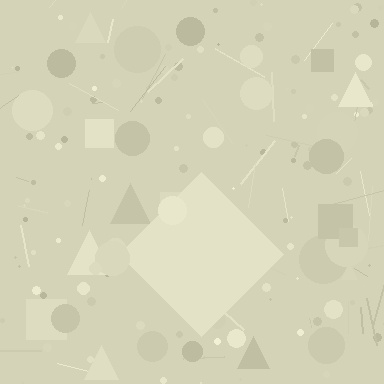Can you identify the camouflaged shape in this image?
The camouflaged shape is a diamond.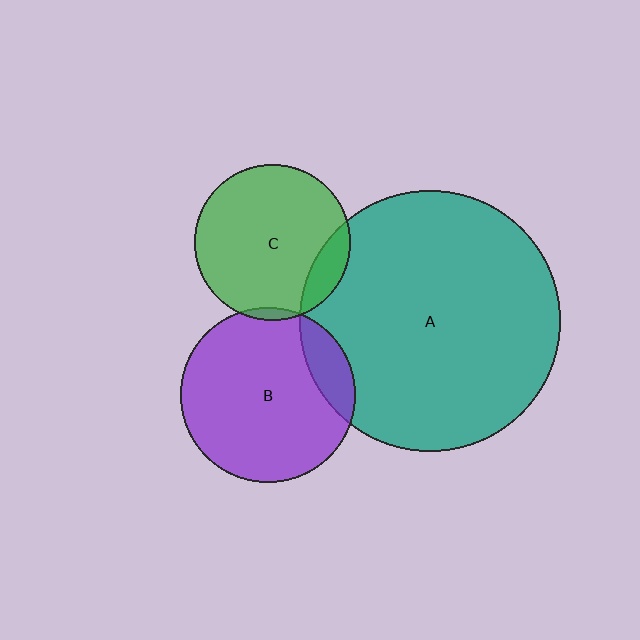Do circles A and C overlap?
Yes.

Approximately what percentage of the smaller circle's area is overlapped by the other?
Approximately 10%.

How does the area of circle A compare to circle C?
Approximately 2.8 times.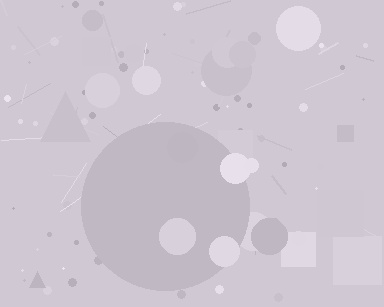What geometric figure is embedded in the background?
A circle is embedded in the background.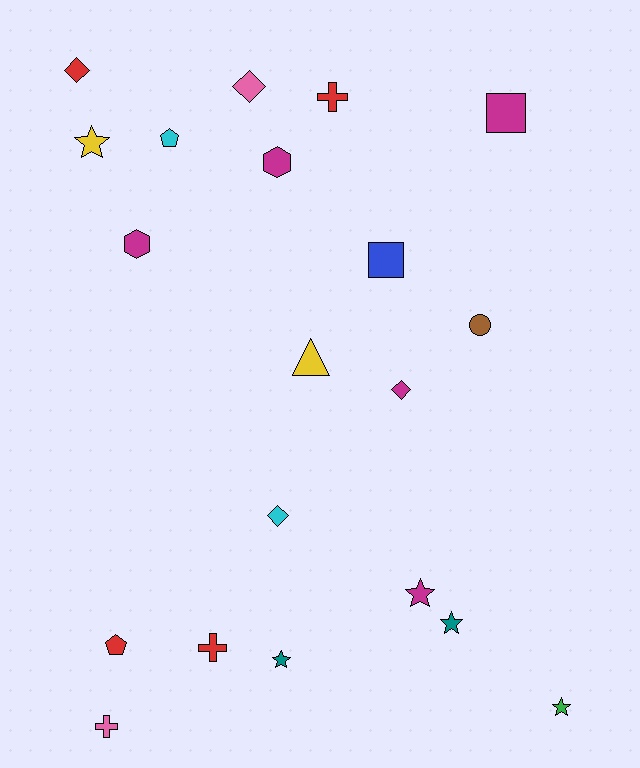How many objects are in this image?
There are 20 objects.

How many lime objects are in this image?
There are no lime objects.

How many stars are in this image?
There are 5 stars.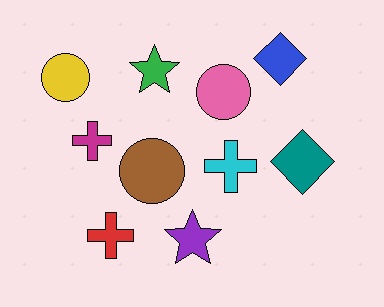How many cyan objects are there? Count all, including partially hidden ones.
There is 1 cyan object.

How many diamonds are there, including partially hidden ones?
There are 2 diamonds.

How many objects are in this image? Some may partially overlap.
There are 10 objects.